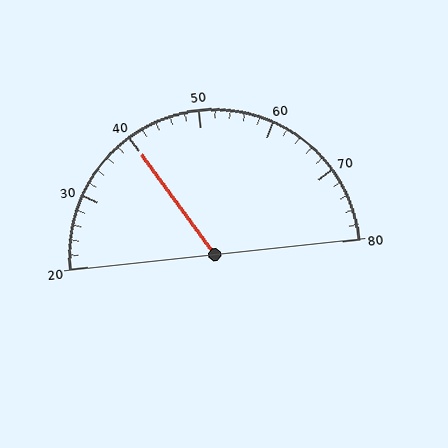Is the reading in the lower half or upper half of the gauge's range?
The reading is in the lower half of the range (20 to 80).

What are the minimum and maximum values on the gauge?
The gauge ranges from 20 to 80.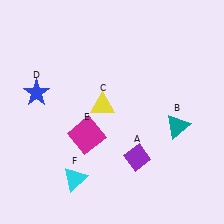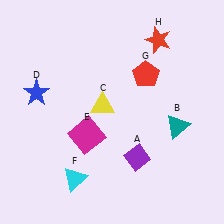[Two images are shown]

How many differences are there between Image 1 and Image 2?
There are 2 differences between the two images.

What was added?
A red pentagon (G), a red star (H) were added in Image 2.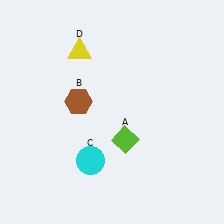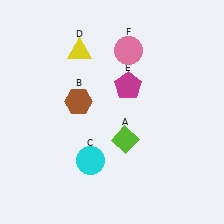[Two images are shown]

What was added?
A magenta pentagon (E), a pink circle (F) were added in Image 2.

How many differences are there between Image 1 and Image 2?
There are 2 differences between the two images.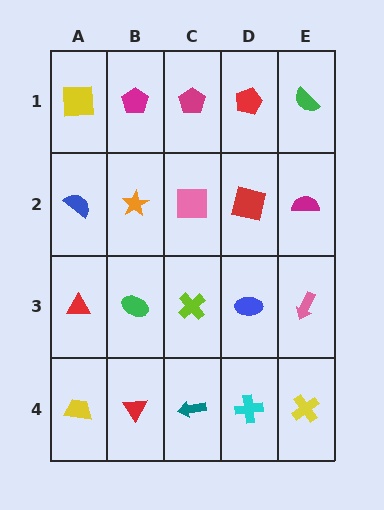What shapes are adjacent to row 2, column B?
A magenta pentagon (row 1, column B), a green ellipse (row 3, column B), a blue semicircle (row 2, column A), a pink square (row 2, column C).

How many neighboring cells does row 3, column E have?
3.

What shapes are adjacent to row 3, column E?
A magenta semicircle (row 2, column E), a yellow cross (row 4, column E), a blue ellipse (row 3, column D).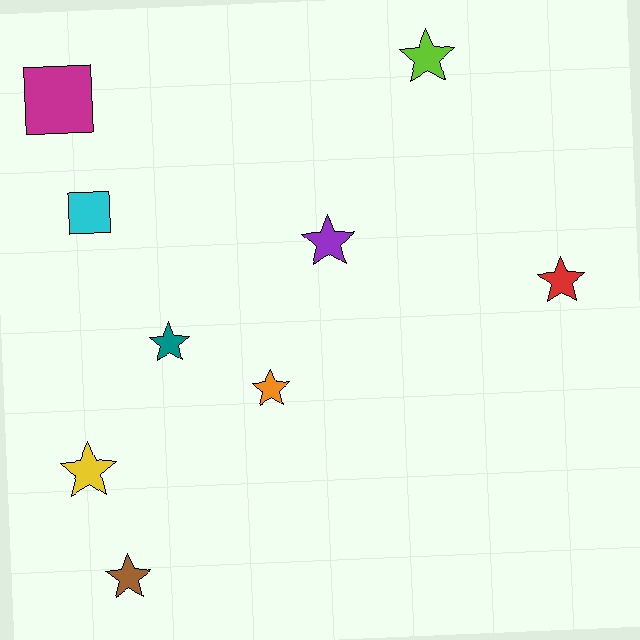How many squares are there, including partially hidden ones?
There are 2 squares.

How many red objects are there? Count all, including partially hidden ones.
There is 1 red object.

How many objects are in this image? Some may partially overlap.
There are 9 objects.